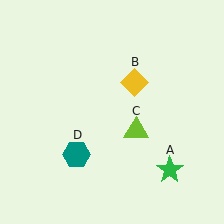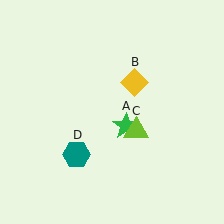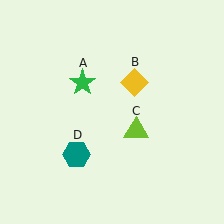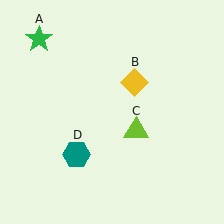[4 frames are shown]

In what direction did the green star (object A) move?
The green star (object A) moved up and to the left.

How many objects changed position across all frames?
1 object changed position: green star (object A).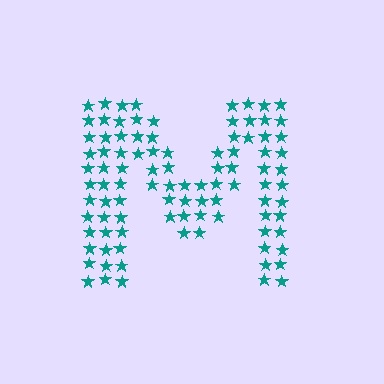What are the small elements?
The small elements are stars.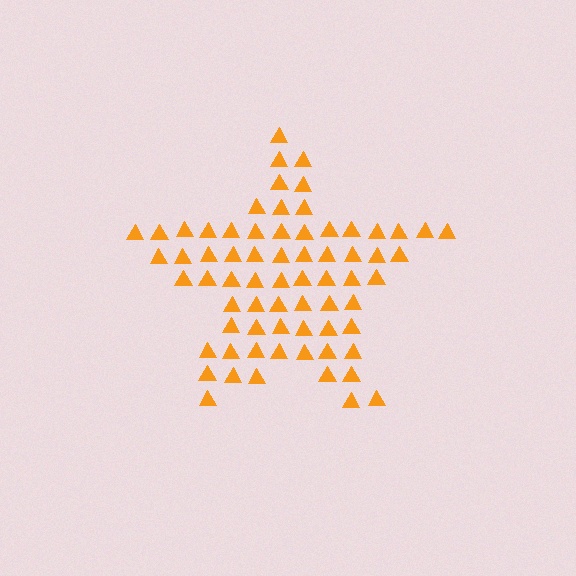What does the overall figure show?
The overall figure shows a star.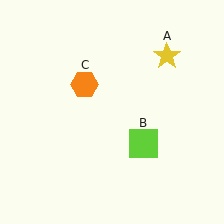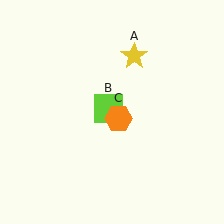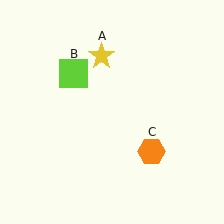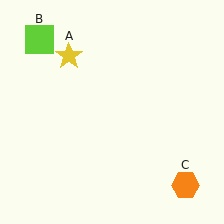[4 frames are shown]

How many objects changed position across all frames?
3 objects changed position: yellow star (object A), lime square (object B), orange hexagon (object C).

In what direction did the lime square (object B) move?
The lime square (object B) moved up and to the left.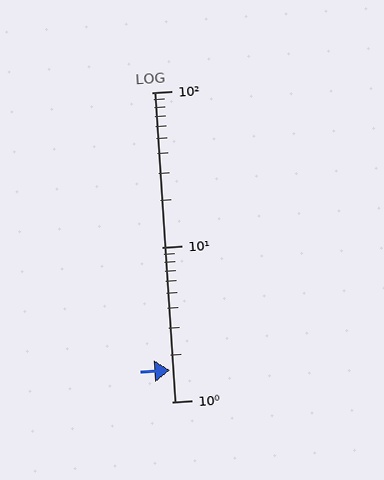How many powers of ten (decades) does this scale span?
The scale spans 2 decades, from 1 to 100.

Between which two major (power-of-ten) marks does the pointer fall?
The pointer is between 1 and 10.